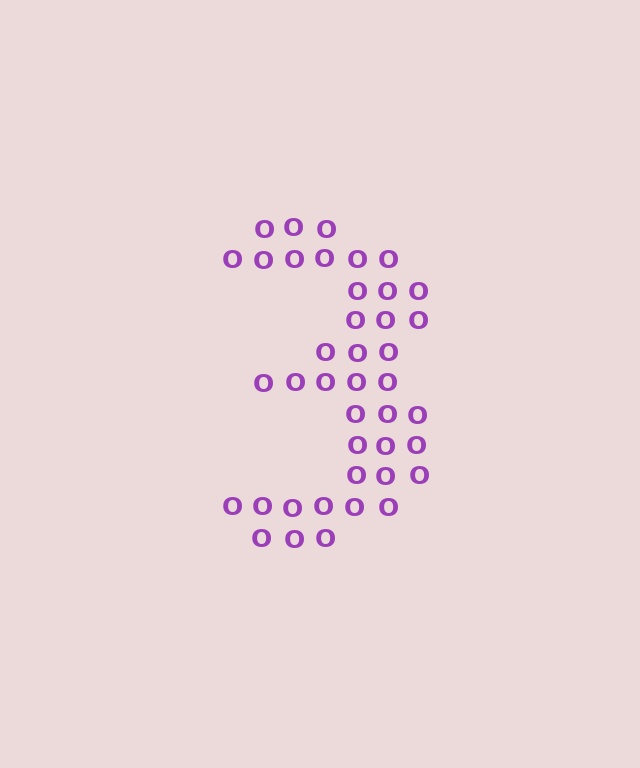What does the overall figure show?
The overall figure shows the digit 3.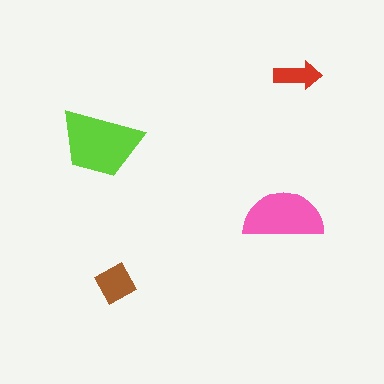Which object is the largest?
The lime trapezoid.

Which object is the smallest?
The red arrow.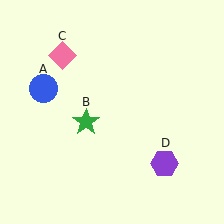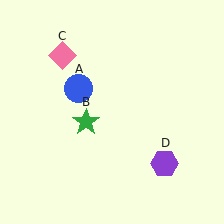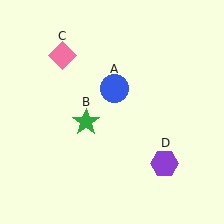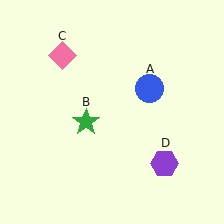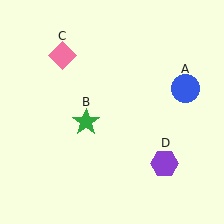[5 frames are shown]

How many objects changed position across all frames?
1 object changed position: blue circle (object A).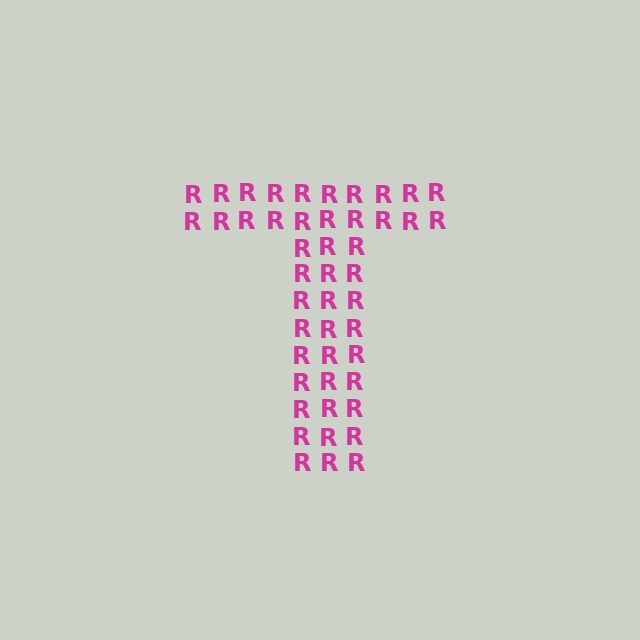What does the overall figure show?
The overall figure shows the letter T.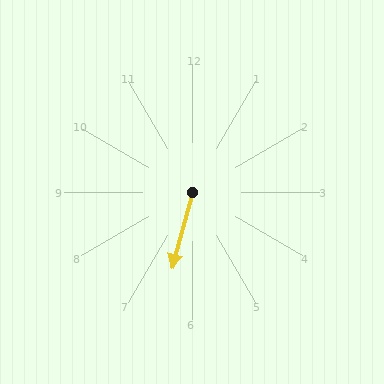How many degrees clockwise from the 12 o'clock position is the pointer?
Approximately 195 degrees.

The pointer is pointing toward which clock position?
Roughly 7 o'clock.